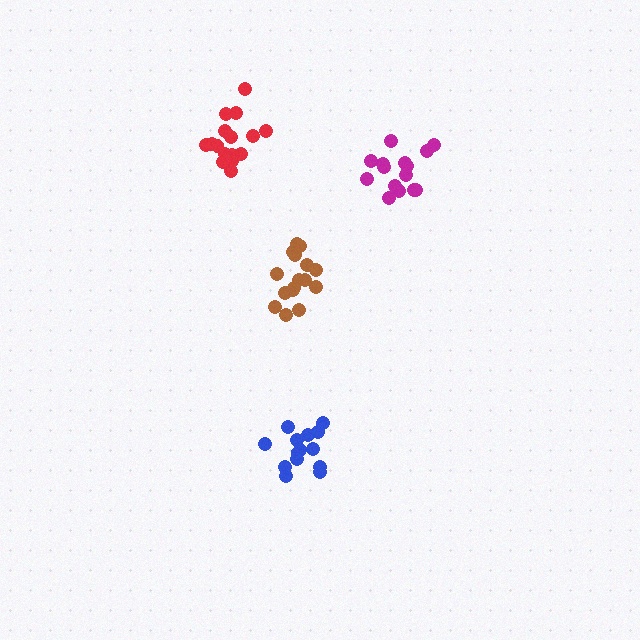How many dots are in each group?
Group 1: 14 dots, Group 2: 15 dots, Group 3: 17 dots, Group 4: 16 dots (62 total).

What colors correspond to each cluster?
The clusters are colored: blue, magenta, brown, red.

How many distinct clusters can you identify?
There are 4 distinct clusters.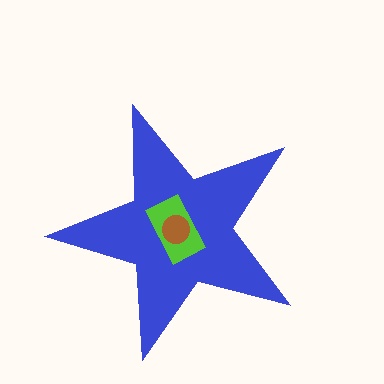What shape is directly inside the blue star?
The lime rectangle.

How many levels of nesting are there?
3.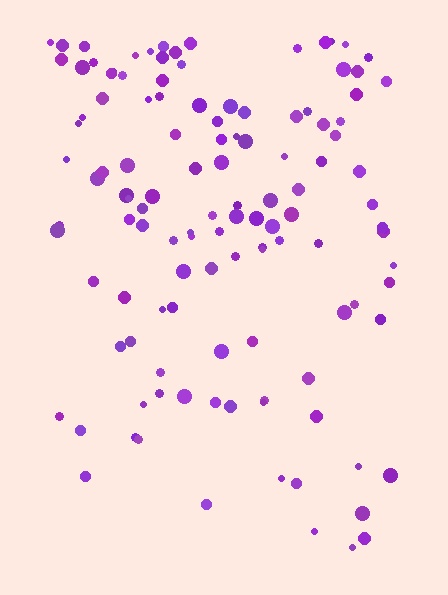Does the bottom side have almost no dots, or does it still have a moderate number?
Still a moderate number, just noticeably fewer than the top.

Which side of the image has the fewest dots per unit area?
The bottom.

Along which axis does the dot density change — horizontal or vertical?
Vertical.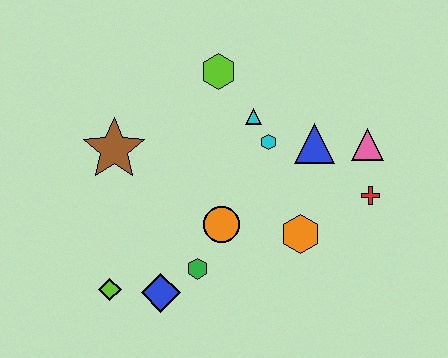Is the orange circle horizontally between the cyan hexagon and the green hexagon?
Yes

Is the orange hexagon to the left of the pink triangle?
Yes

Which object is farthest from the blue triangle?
The lime diamond is farthest from the blue triangle.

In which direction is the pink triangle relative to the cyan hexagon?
The pink triangle is to the right of the cyan hexagon.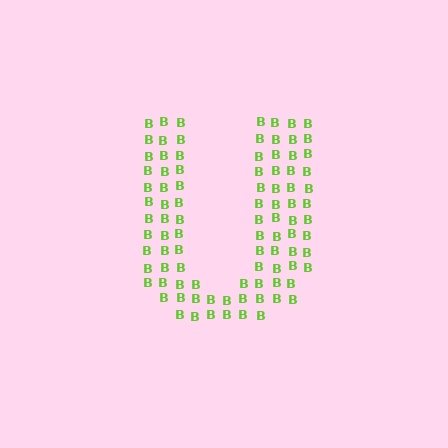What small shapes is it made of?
It is made of small letter B's.